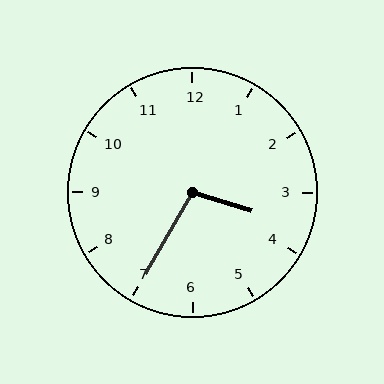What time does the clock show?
3:35.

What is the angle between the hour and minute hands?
Approximately 102 degrees.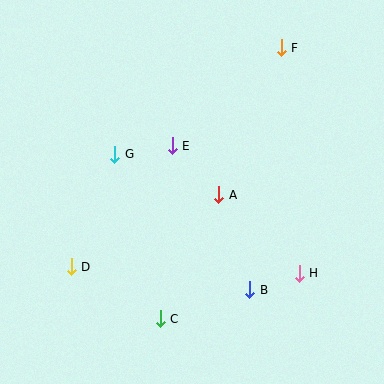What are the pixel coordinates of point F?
Point F is at (281, 48).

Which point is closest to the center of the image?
Point A at (219, 195) is closest to the center.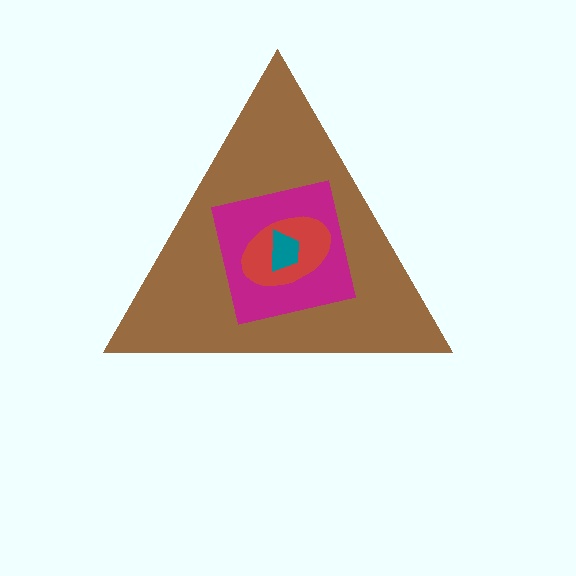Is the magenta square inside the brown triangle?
Yes.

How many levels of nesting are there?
4.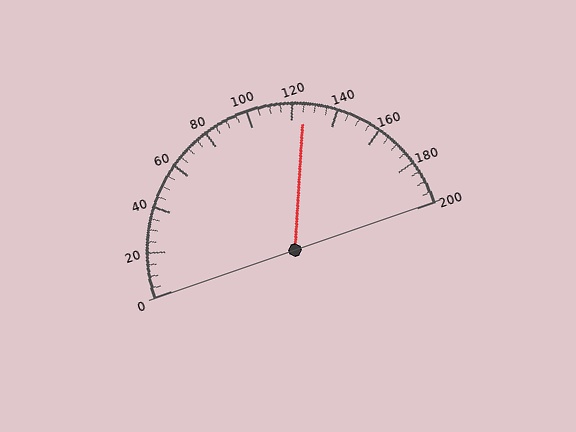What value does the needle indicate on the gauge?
The needle indicates approximately 125.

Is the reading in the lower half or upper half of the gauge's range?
The reading is in the upper half of the range (0 to 200).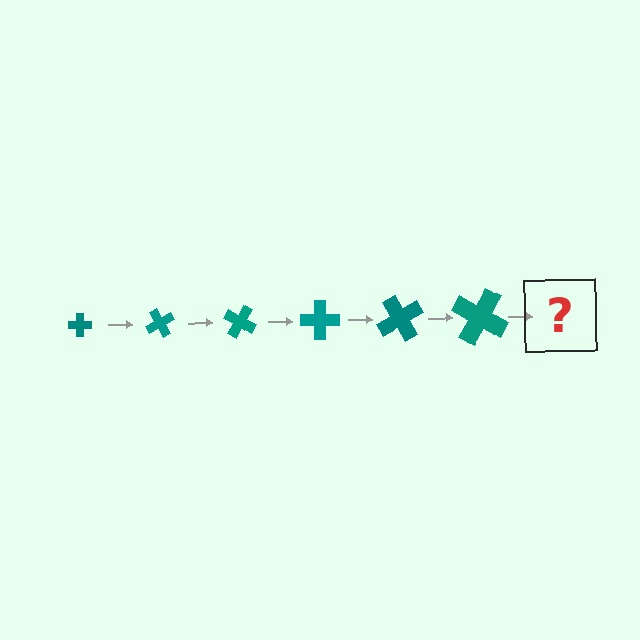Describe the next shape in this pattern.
It should be a cross, larger than the previous one and rotated 360 degrees from the start.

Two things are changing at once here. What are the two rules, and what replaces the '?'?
The two rules are that the cross grows larger each step and it rotates 60 degrees each step. The '?' should be a cross, larger than the previous one and rotated 360 degrees from the start.